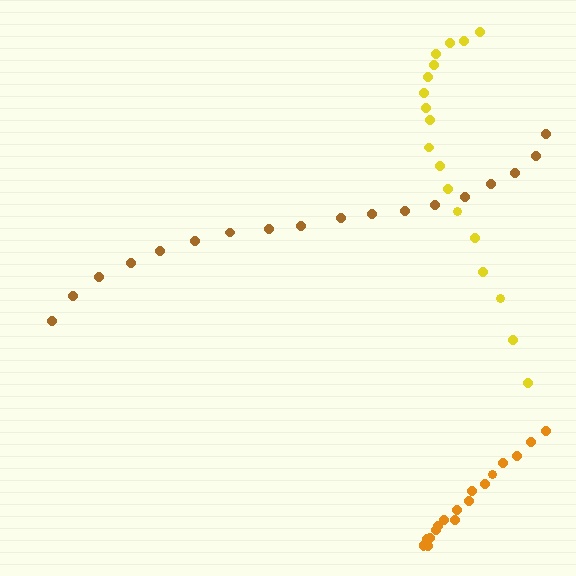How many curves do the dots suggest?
There are 3 distinct paths.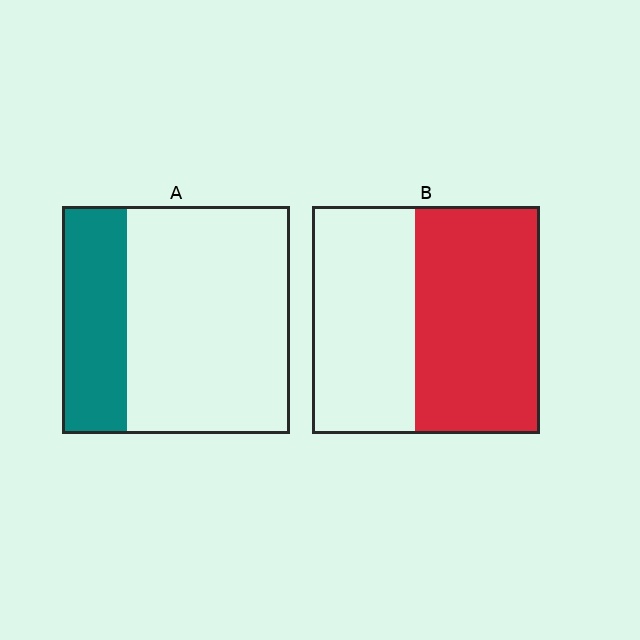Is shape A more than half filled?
No.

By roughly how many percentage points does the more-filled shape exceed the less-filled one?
By roughly 25 percentage points (B over A).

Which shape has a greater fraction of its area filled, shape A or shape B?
Shape B.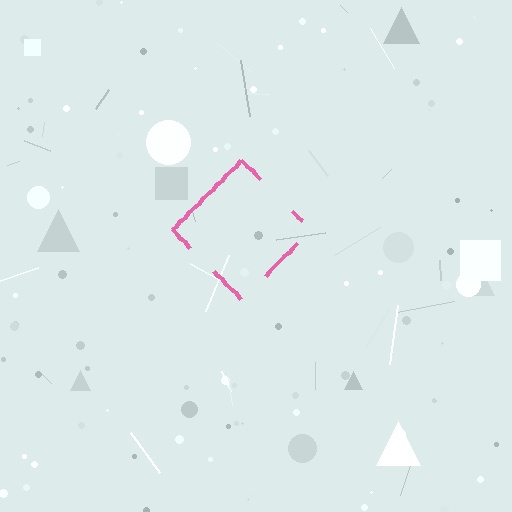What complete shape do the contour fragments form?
The contour fragments form a diamond.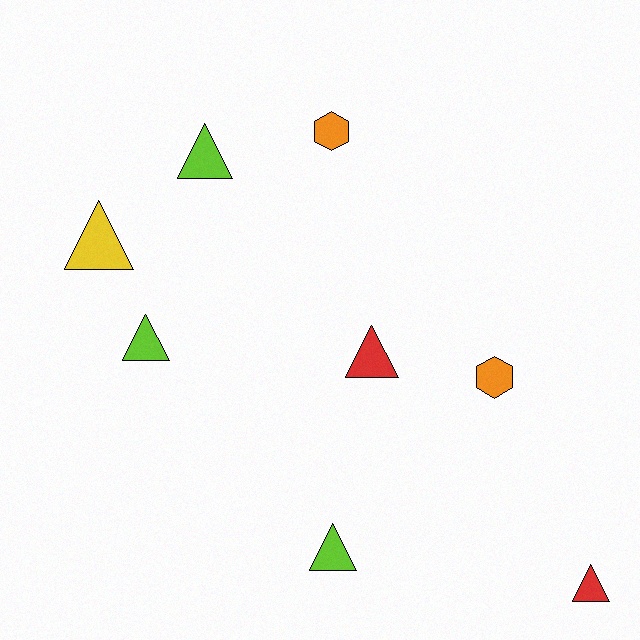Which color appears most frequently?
Lime, with 3 objects.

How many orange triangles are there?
There are no orange triangles.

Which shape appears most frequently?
Triangle, with 6 objects.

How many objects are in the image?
There are 8 objects.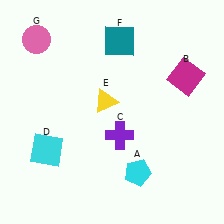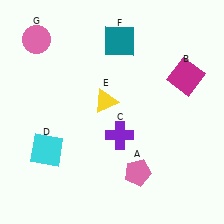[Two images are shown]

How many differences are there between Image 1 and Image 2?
There is 1 difference between the two images.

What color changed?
The pentagon (A) changed from cyan in Image 1 to pink in Image 2.